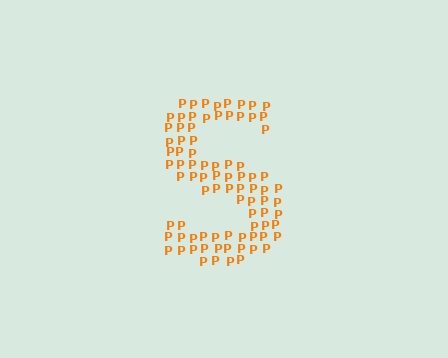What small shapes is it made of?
It is made of small letter P's.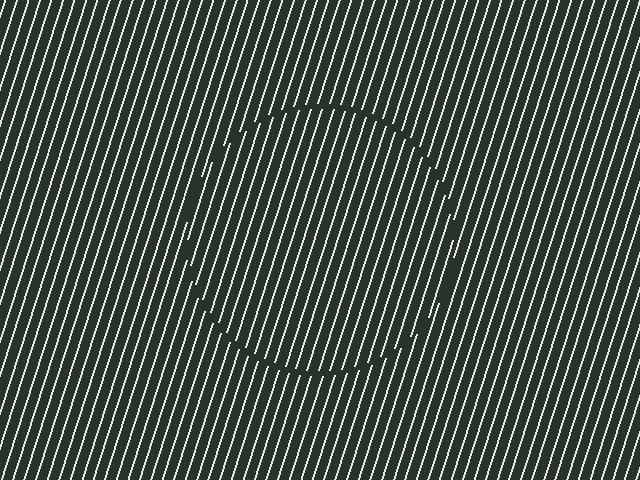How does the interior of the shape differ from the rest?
The interior of the shape contains the same grating, shifted by half a period — the contour is defined by the phase discontinuity where line-ends from the inner and outer gratings abut.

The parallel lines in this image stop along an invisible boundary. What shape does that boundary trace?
An illusory circle. The interior of the shape contains the same grating, shifted by half a period — the contour is defined by the phase discontinuity where line-ends from the inner and outer gratings abut.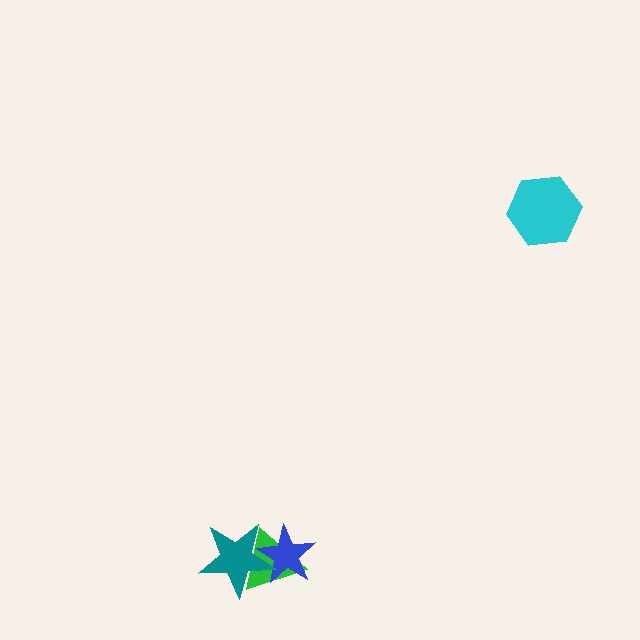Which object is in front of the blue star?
The teal star is in front of the blue star.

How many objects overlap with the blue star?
2 objects overlap with the blue star.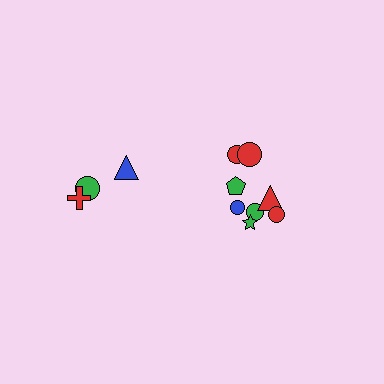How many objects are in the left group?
There are 3 objects.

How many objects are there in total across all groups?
There are 11 objects.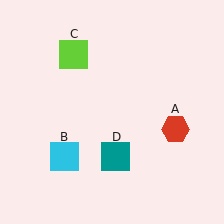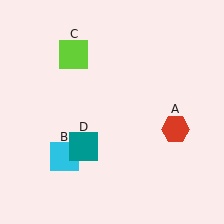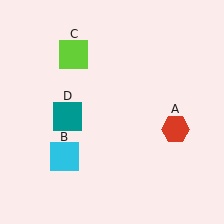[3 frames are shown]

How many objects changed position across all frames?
1 object changed position: teal square (object D).